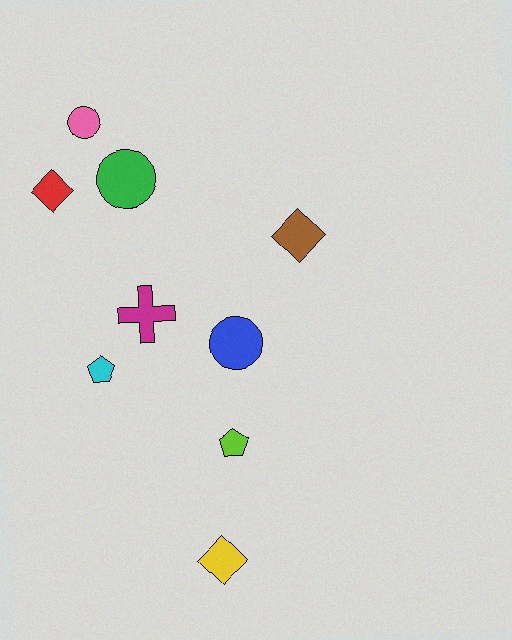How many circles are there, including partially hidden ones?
There are 3 circles.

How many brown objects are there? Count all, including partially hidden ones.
There is 1 brown object.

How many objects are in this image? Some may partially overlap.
There are 9 objects.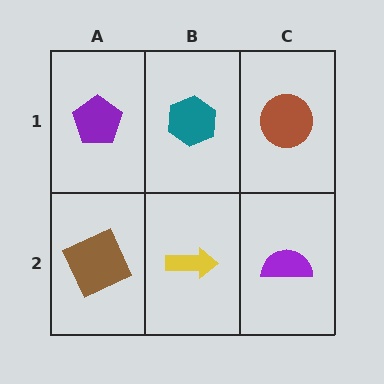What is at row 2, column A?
A brown square.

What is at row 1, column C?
A brown circle.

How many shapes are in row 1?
3 shapes.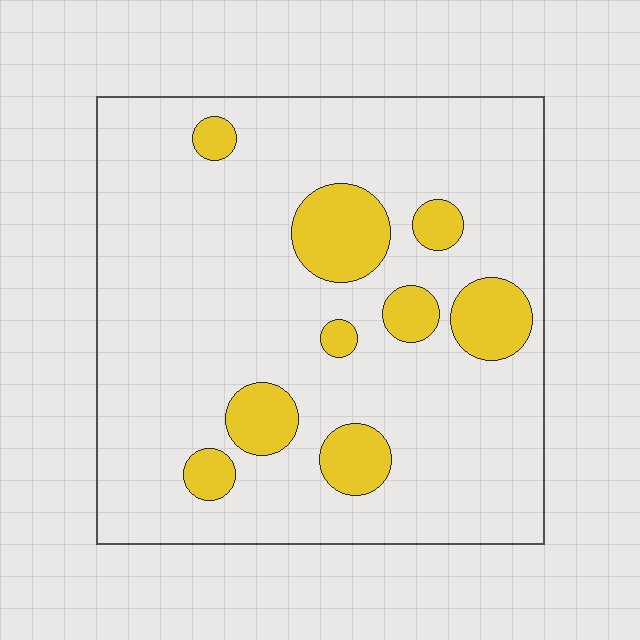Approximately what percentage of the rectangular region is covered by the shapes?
Approximately 15%.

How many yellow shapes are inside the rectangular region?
9.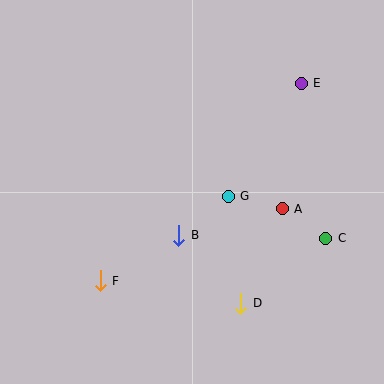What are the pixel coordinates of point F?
Point F is at (100, 281).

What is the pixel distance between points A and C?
The distance between A and C is 53 pixels.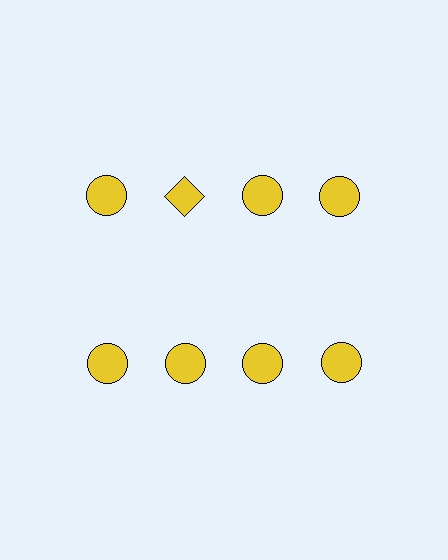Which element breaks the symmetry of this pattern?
The yellow diamond in the top row, second from left column breaks the symmetry. All other shapes are yellow circles.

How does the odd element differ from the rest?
It has a different shape: diamond instead of circle.